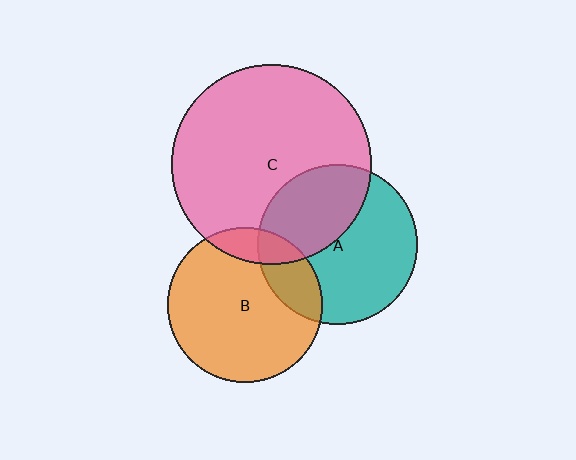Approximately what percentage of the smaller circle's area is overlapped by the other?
Approximately 20%.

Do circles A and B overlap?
Yes.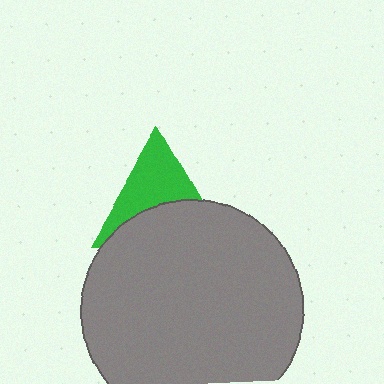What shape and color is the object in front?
The object in front is a gray circle.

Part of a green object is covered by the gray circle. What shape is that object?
It is a triangle.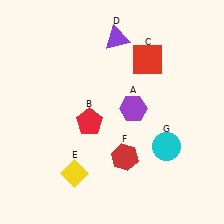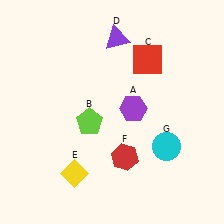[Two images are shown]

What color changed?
The pentagon (B) changed from red in Image 1 to lime in Image 2.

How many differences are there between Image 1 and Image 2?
There is 1 difference between the two images.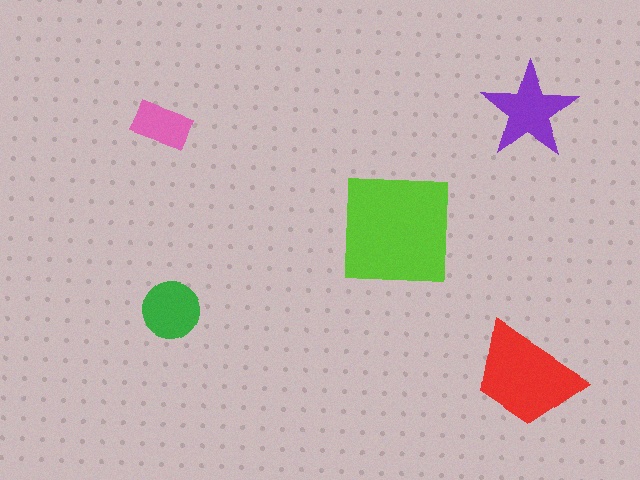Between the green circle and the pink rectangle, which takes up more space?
The green circle.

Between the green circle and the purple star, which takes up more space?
The purple star.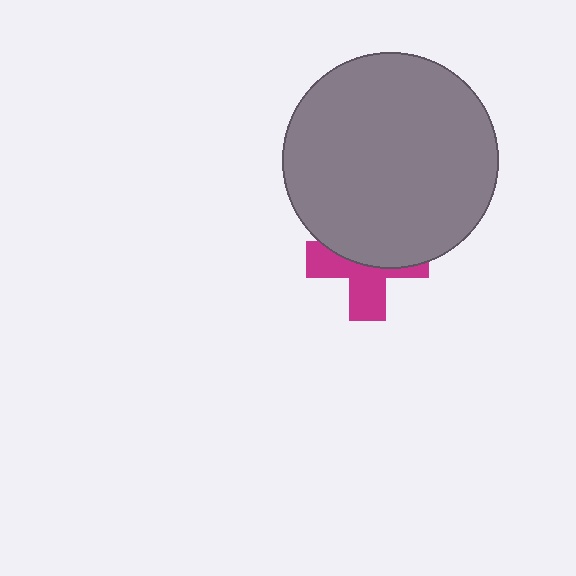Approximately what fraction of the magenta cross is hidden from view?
Roughly 52% of the magenta cross is hidden behind the gray circle.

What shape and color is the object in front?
The object in front is a gray circle.